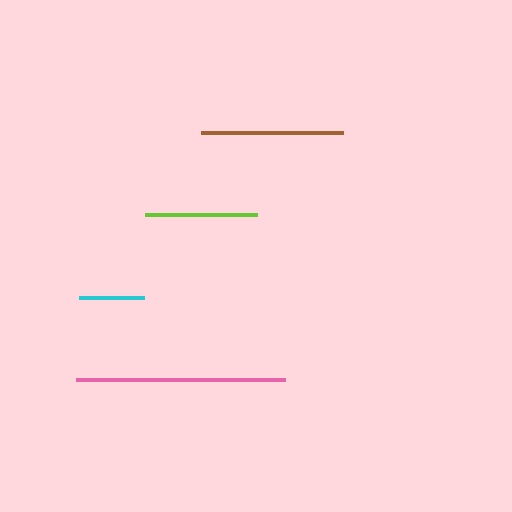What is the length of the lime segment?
The lime segment is approximately 112 pixels long.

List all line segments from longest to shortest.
From longest to shortest: pink, brown, lime, cyan.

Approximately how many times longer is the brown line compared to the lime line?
The brown line is approximately 1.3 times the length of the lime line.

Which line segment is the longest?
The pink line is the longest at approximately 210 pixels.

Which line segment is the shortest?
The cyan line is the shortest at approximately 65 pixels.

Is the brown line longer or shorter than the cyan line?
The brown line is longer than the cyan line.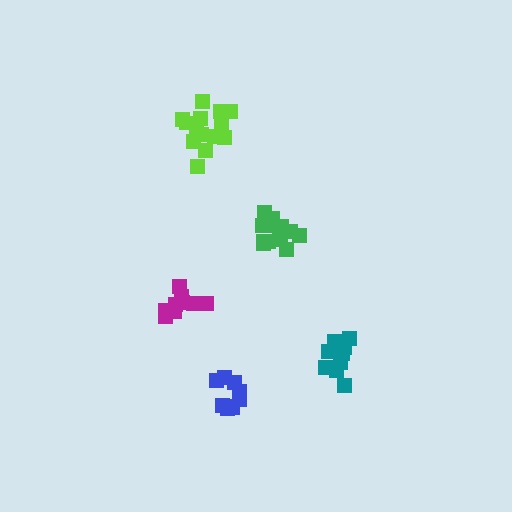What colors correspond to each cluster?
The clusters are colored: green, magenta, blue, lime, teal.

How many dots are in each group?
Group 1: 13 dots, Group 2: 9 dots, Group 3: 9 dots, Group 4: 14 dots, Group 5: 11 dots (56 total).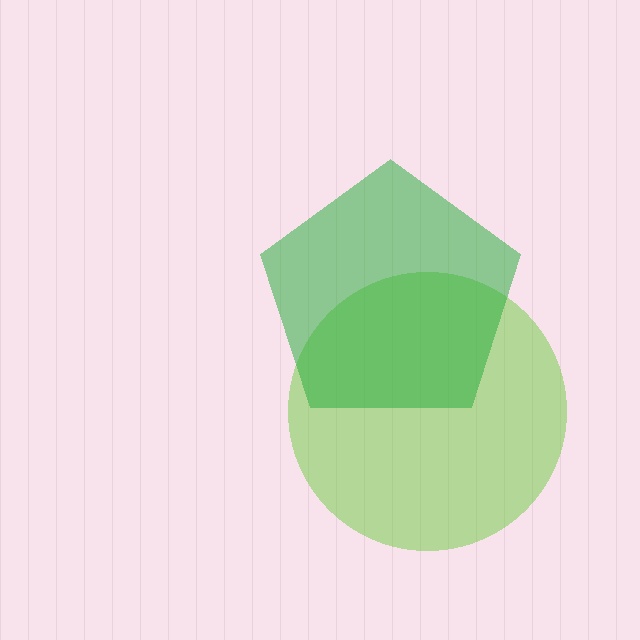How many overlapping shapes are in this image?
There are 2 overlapping shapes in the image.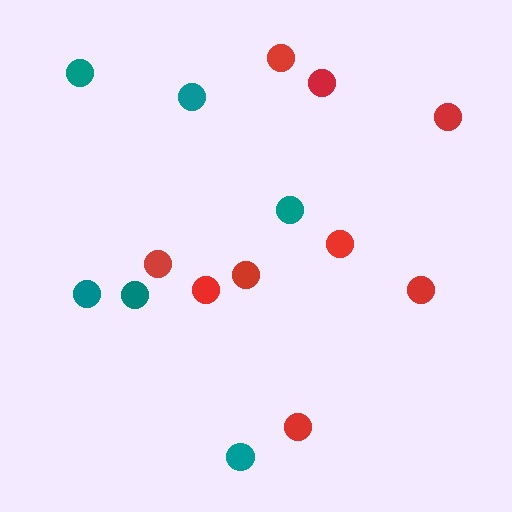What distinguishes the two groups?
There are 2 groups: one group of red circles (9) and one group of teal circles (6).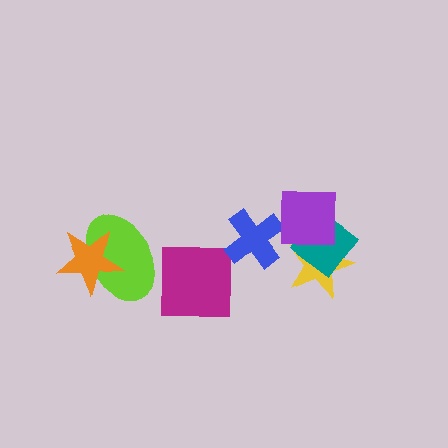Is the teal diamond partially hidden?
Yes, it is partially covered by another shape.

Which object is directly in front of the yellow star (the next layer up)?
The teal diamond is directly in front of the yellow star.